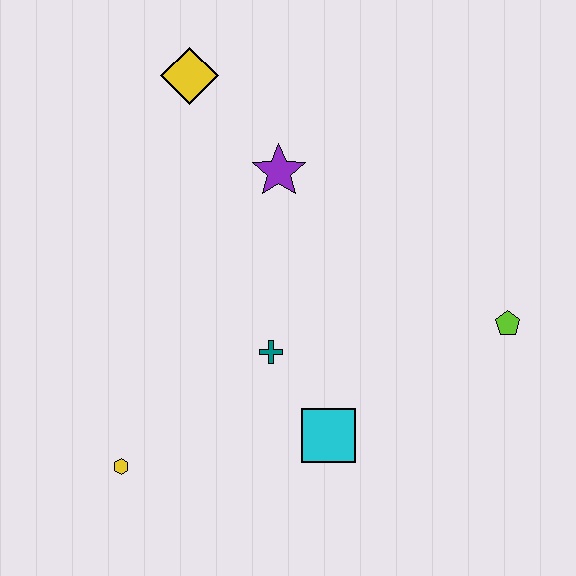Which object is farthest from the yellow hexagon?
The lime pentagon is farthest from the yellow hexagon.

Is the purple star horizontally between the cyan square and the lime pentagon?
No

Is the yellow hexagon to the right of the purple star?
No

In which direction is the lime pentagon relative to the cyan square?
The lime pentagon is to the right of the cyan square.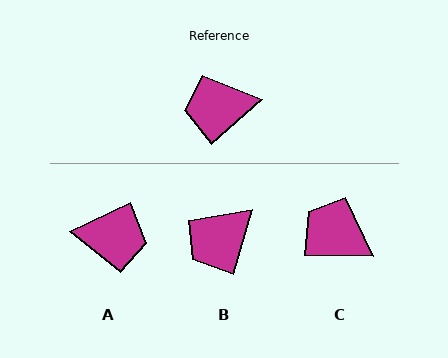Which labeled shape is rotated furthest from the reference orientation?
A, about 164 degrees away.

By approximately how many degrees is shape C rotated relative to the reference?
Approximately 42 degrees clockwise.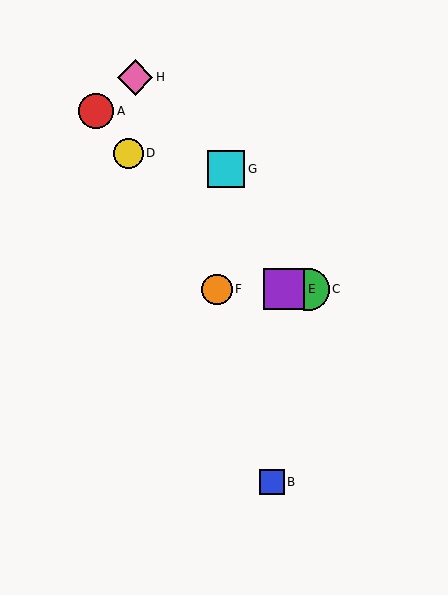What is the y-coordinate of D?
Object D is at y≈153.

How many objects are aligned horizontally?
3 objects (C, E, F) are aligned horizontally.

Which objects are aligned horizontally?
Objects C, E, F are aligned horizontally.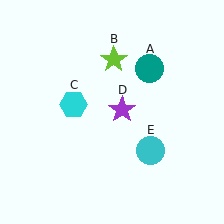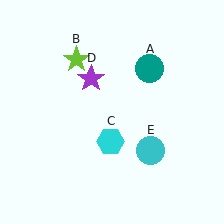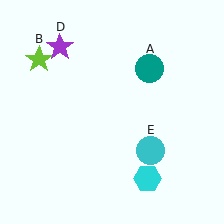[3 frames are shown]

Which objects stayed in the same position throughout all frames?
Teal circle (object A) and cyan circle (object E) remained stationary.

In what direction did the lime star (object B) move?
The lime star (object B) moved left.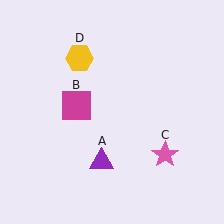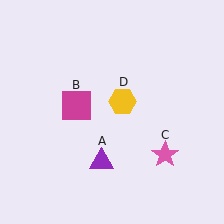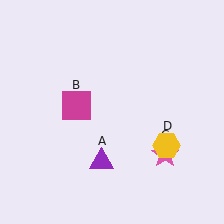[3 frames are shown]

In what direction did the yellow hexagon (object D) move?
The yellow hexagon (object D) moved down and to the right.